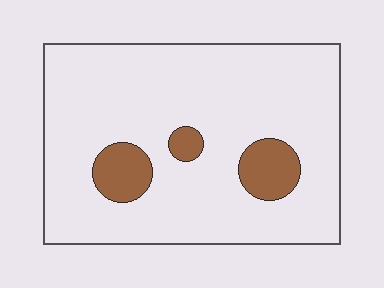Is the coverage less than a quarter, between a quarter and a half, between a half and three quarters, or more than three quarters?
Less than a quarter.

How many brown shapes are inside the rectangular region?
3.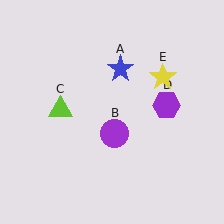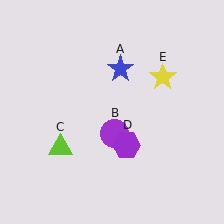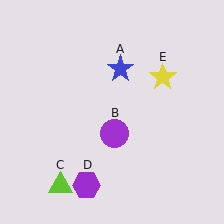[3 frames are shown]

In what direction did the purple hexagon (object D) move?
The purple hexagon (object D) moved down and to the left.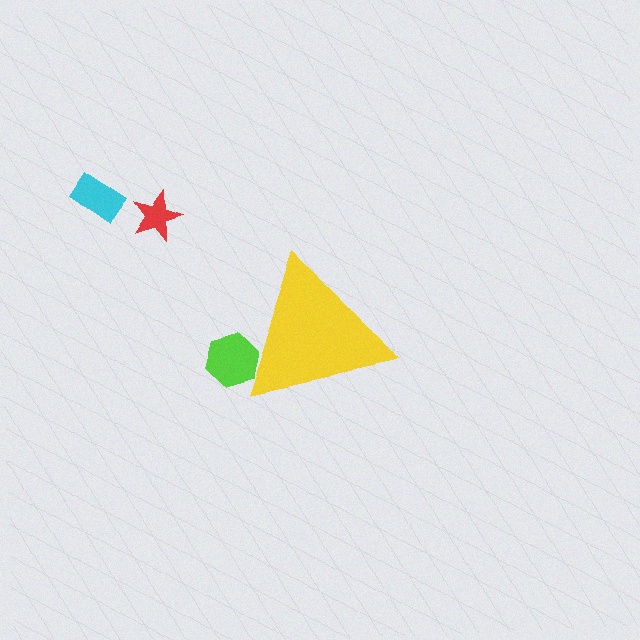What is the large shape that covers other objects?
A yellow triangle.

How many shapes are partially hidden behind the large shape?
1 shape is partially hidden.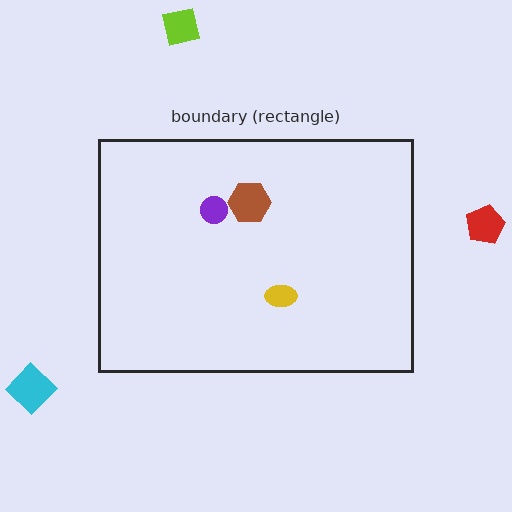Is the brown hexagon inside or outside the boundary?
Inside.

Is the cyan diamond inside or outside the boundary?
Outside.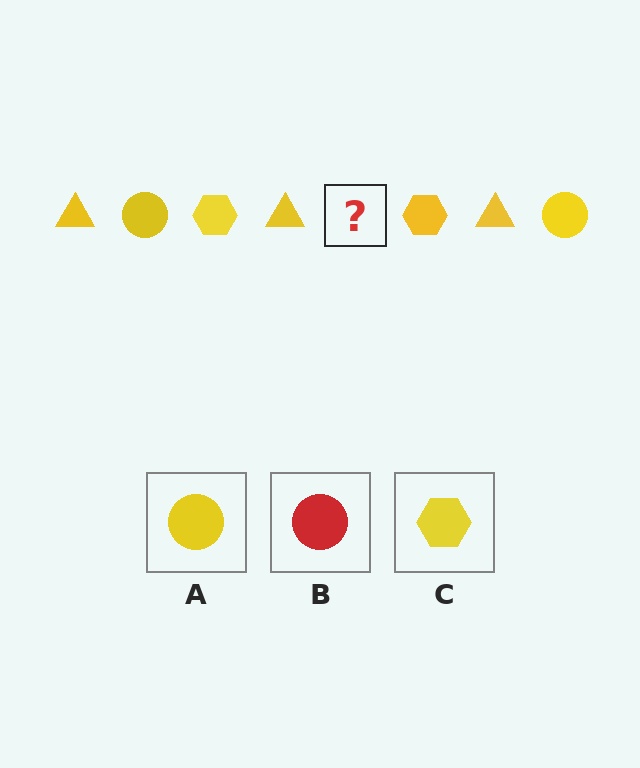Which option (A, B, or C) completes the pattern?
A.